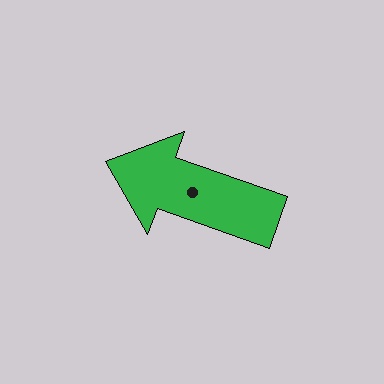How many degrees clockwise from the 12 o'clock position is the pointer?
Approximately 289 degrees.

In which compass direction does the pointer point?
West.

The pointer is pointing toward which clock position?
Roughly 10 o'clock.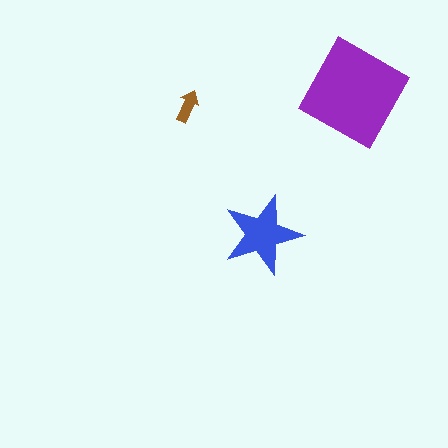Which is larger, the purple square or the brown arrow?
The purple square.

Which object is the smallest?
The brown arrow.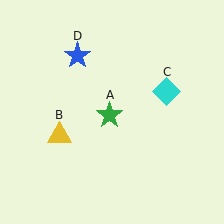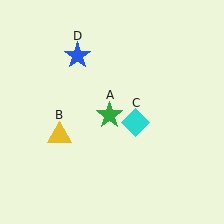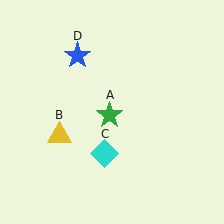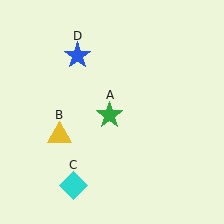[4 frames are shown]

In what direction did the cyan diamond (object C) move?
The cyan diamond (object C) moved down and to the left.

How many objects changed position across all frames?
1 object changed position: cyan diamond (object C).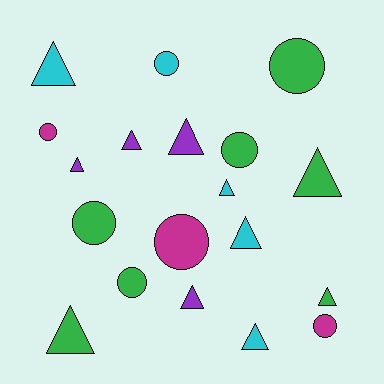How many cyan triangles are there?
There are 4 cyan triangles.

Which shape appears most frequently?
Triangle, with 11 objects.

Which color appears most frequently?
Green, with 7 objects.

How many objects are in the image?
There are 19 objects.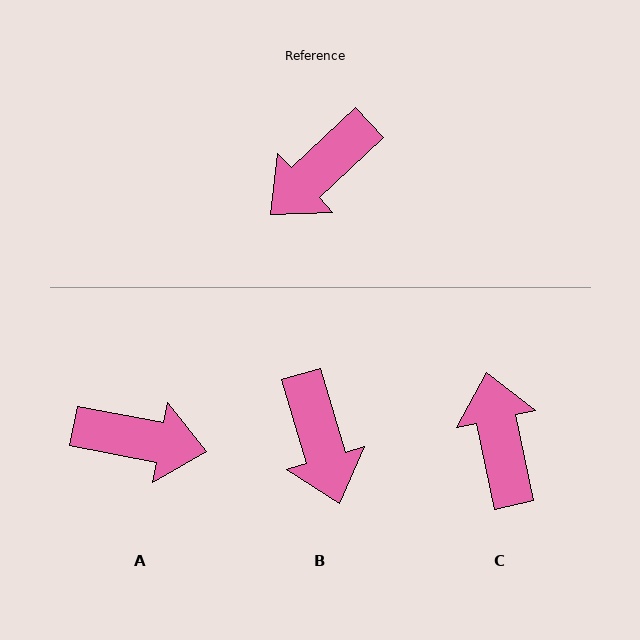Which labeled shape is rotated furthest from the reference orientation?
A, about 126 degrees away.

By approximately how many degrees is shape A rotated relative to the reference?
Approximately 126 degrees counter-clockwise.